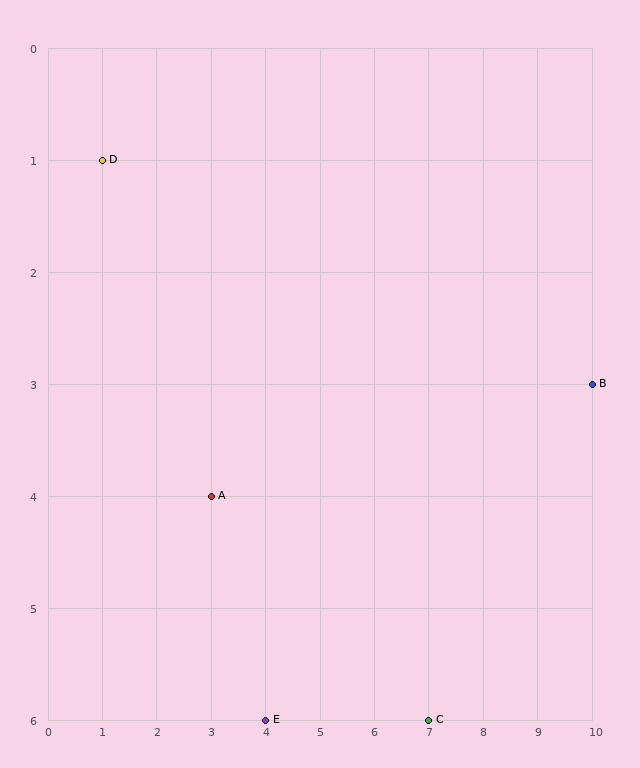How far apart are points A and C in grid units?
Points A and C are 4 columns and 2 rows apart (about 4.5 grid units diagonally).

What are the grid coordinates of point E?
Point E is at grid coordinates (4, 6).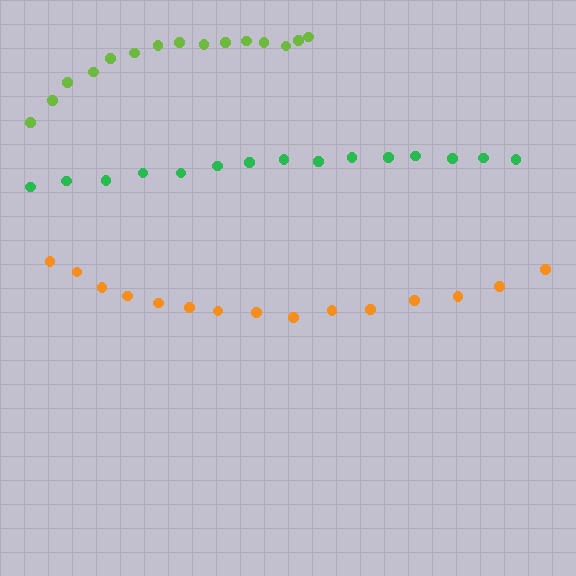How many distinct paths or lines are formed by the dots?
There are 3 distinct paths.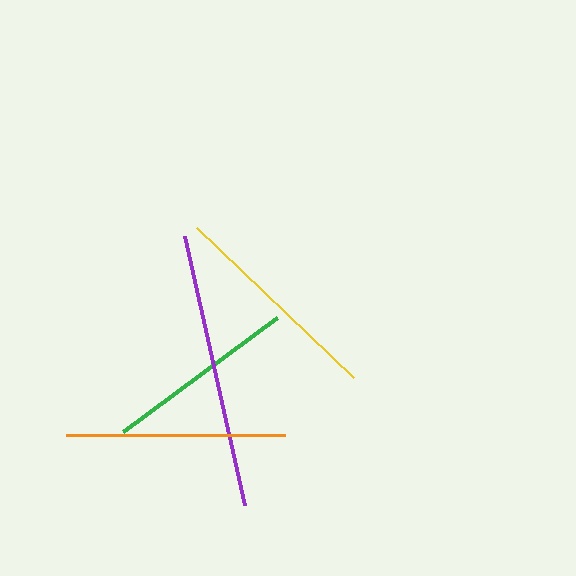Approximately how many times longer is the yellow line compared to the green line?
The yellow line is approximately 1.1 times the length of the green line.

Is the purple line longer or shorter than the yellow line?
The purple line is longer than the yellow line.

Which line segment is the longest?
The purple line is the longest at approximately 276 pixels.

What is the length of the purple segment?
The purple segment is approximately 276 pixels long.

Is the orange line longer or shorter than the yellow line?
The orange line is longer than the yellow line.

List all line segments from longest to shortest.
From longest to shortest: purple, orange, yellow, green.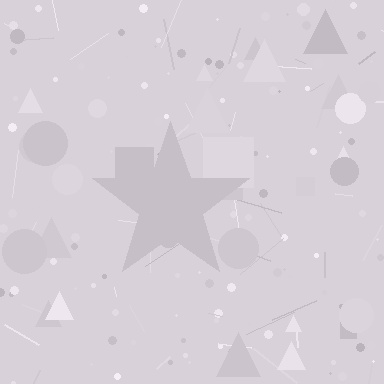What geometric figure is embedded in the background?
A star is embedded in the background.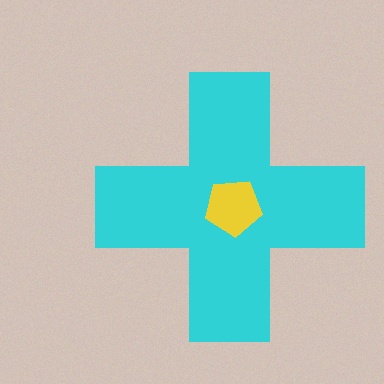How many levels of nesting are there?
2.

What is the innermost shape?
The yellow pentagon.